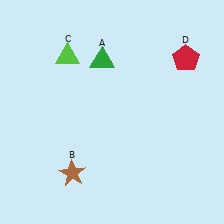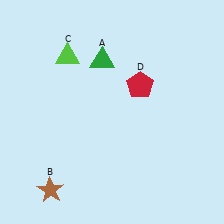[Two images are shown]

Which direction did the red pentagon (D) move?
The red pentagon (D) moved left.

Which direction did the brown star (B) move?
The brown star (B) moved left.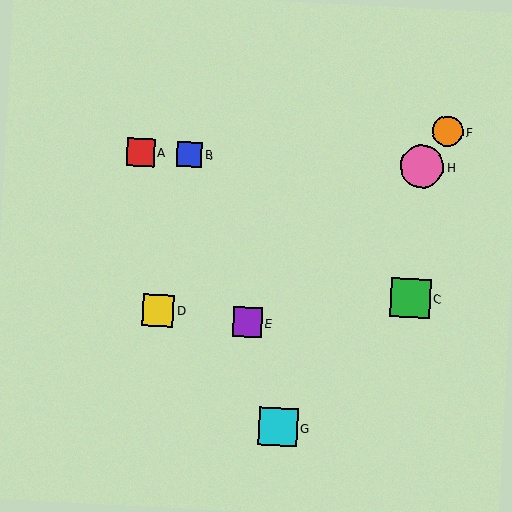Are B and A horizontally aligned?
Yes, both are at y≈155.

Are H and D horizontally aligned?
No, H is at y≈167 and D is at y≈310.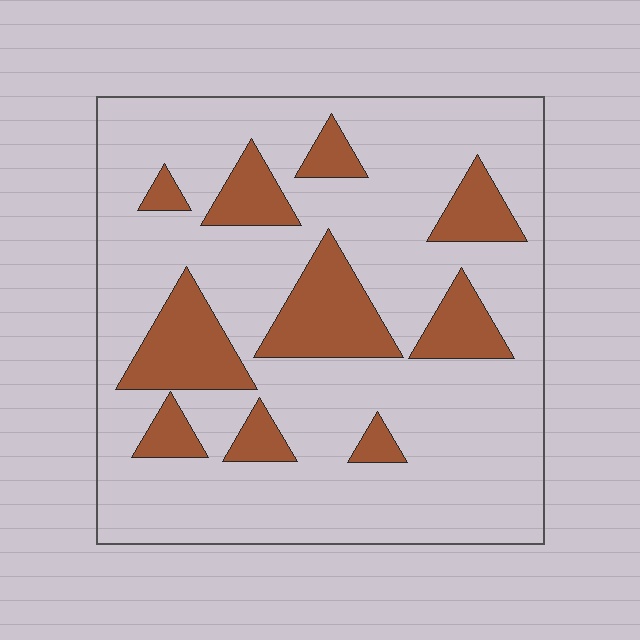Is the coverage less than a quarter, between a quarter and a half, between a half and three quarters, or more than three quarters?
Less than a quarter.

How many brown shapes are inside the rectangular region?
10.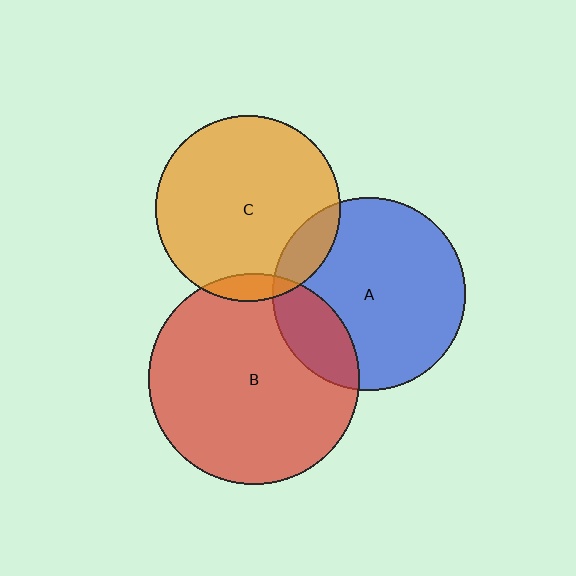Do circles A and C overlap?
Yes.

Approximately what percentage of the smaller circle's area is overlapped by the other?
Approximately 10%.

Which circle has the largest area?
Circle B (red).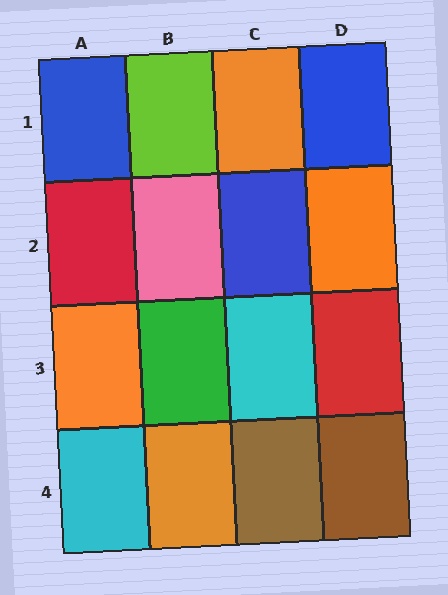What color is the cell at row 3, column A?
Orange.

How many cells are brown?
2 cells are brown.